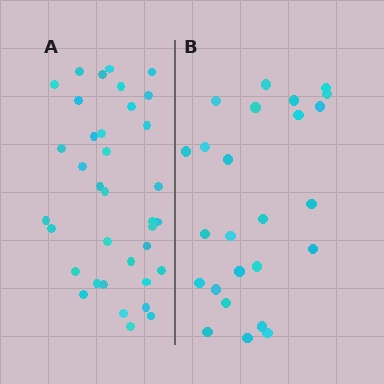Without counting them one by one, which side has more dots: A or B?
Region A (the left region) has more dots.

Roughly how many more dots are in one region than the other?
Region A has roughly 12 or so more dots than region B.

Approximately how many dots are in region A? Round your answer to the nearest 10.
About 40 dots. (The exact count is 36, which rounds to 40.)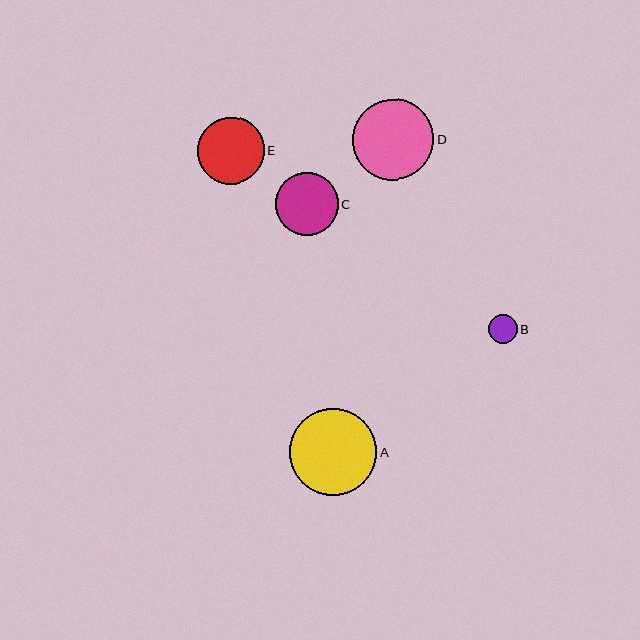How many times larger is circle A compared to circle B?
Circle A is approximately 3.1 times the size of circle B.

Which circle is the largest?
Circle A is the largest with a size of approximately 87 pixels.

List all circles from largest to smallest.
From largest to smallest: A, D, E, C, B.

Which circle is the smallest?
Circle B is the smallest with a size of approximately 28 pixels.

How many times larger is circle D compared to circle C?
Circle D is approximately 1.3 times the size of circle C.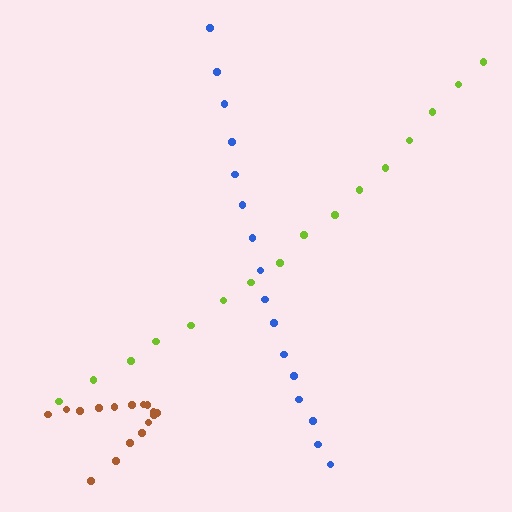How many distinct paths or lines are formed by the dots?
There are 3 distinct paths.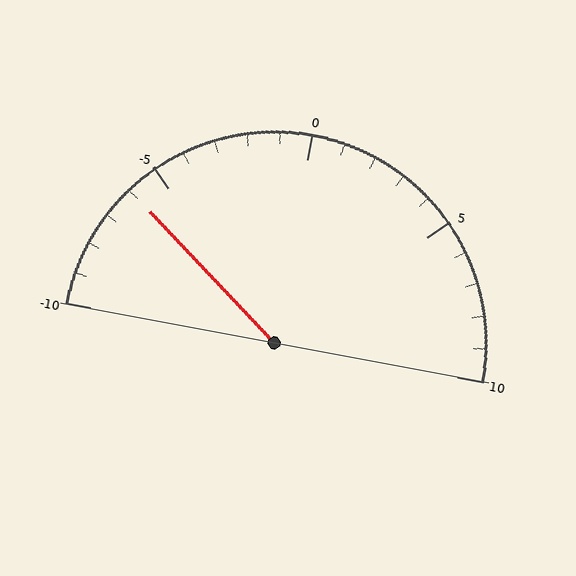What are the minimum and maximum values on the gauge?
The gauge ranges from -10 to 10.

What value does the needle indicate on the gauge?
The needle indicates approximately -6.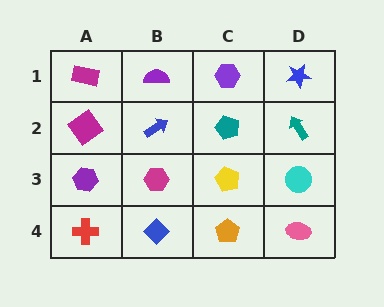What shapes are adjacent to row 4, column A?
A purple hexagon (row 3, column A), a blue diamond (row 4, column B).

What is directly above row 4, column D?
A cyan circle.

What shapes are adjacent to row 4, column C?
A yellow pentagon (row 3, column C), a blue diamond (row 4, column B), a pink ellipse (row 4, column D).